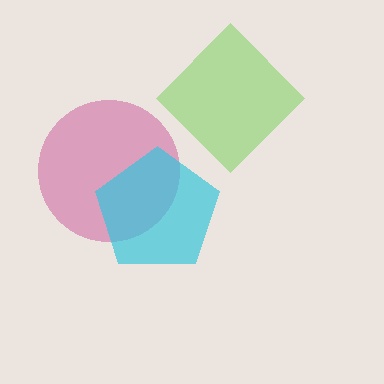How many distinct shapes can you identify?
There are 3 distinct shapes: a magenta circle, a cyan pentagon, a lime diamond.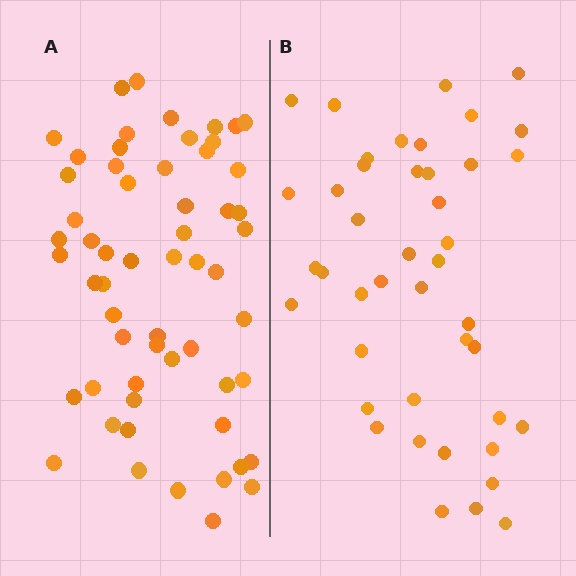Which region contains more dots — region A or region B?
Region A (the left region) has more dots.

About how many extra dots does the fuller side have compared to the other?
Region A has approximately 15 more dots than region B.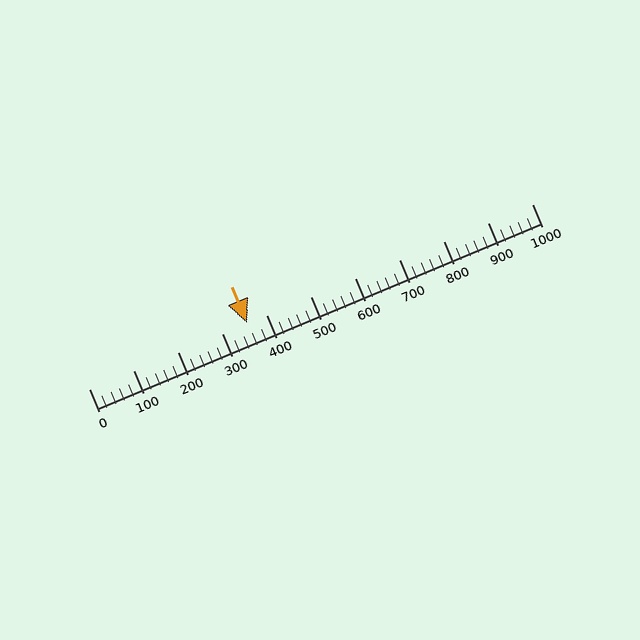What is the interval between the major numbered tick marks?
The major tick marks are spaced 100 units apart.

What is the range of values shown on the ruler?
The ruler shows values from 0 to 1000.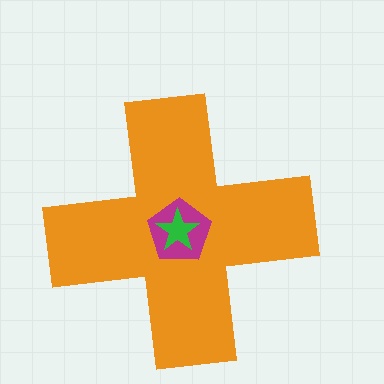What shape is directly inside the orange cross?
The magenta pentagon.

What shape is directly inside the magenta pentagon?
The green star.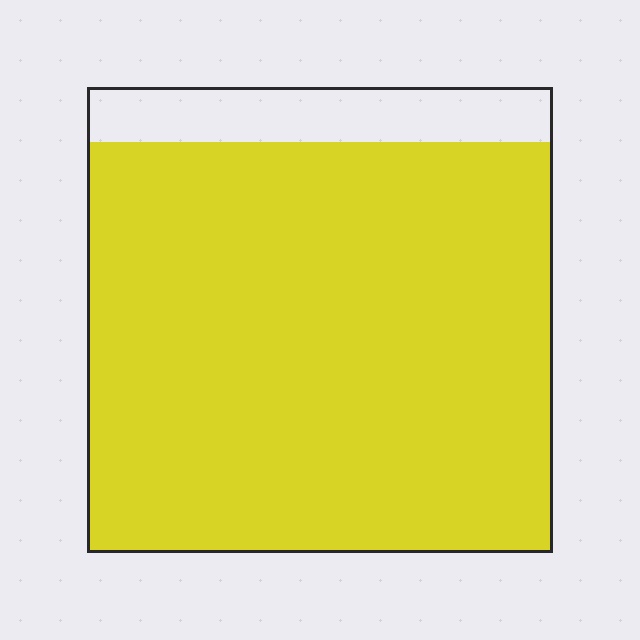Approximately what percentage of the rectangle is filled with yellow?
Approximately 90%.